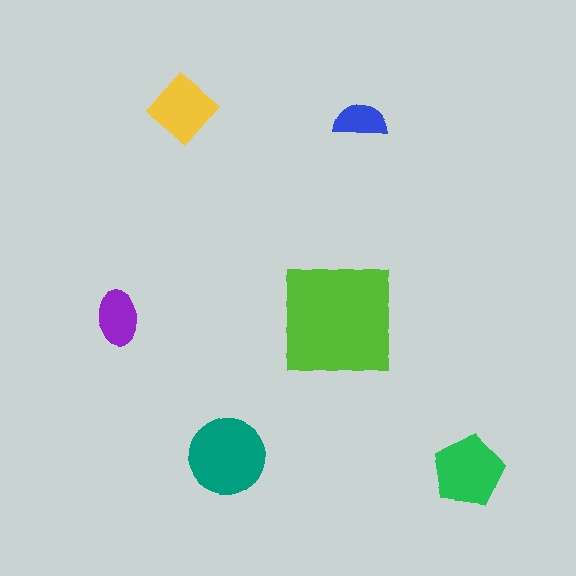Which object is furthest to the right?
The green pentagon is rightmost.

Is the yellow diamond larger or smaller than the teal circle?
Smaller.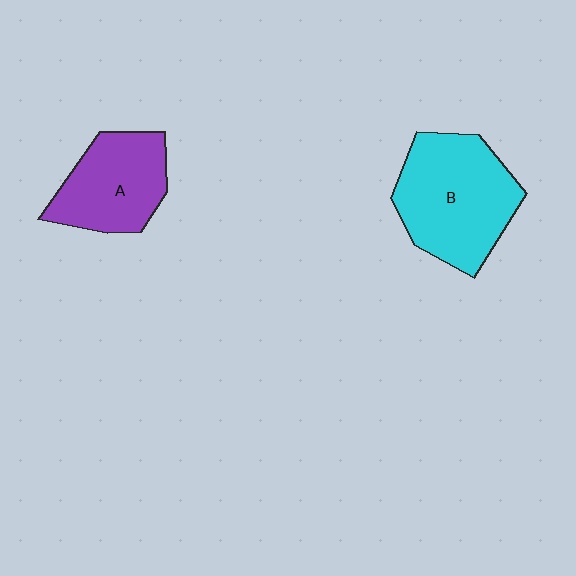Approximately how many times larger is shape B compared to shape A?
Approximately 1.4 times.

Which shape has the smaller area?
Shape A (purple).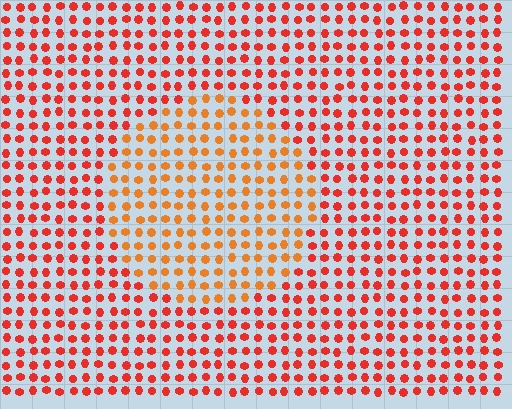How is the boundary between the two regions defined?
The boundary is defined purely by a slight shift in hue (about 26 degrees). Spacing, size, and orientation are identical on both sides.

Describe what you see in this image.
The image is filled with small red elements in a uniform arrangement. A circle-shaped region is visible where the elements are tinted to a slightly different hue, forming a subtle color boundary.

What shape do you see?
I see a circle.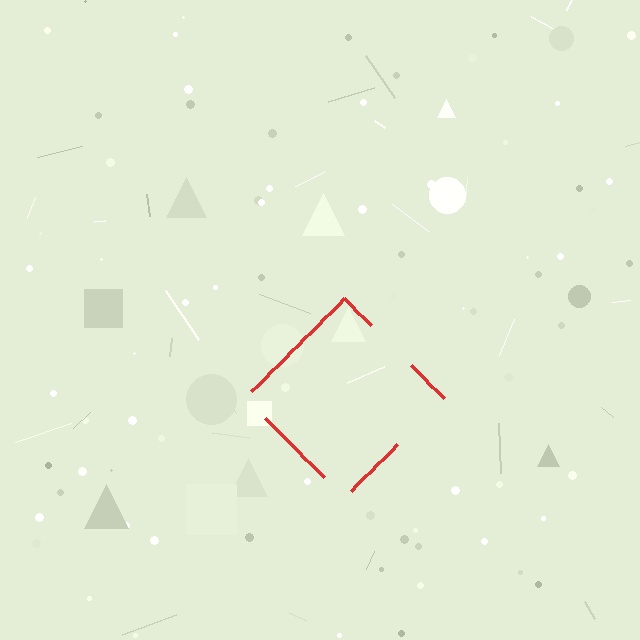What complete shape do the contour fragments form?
The contour fragments form a diamond.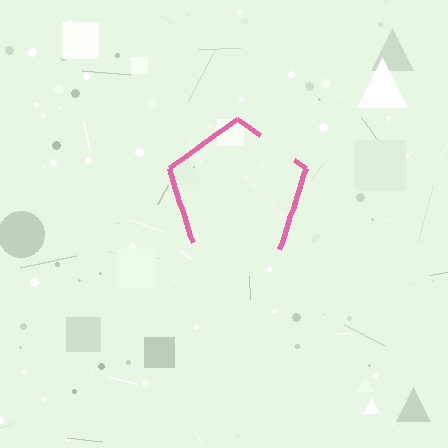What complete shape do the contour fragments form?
The contour fragments form a pentagon.